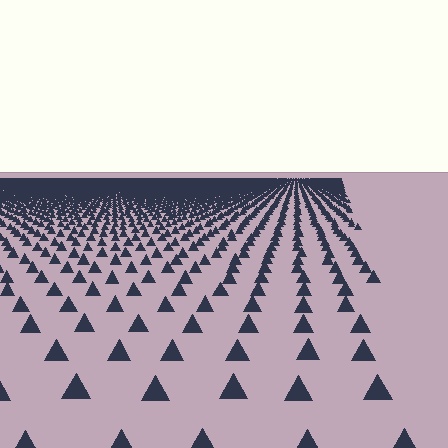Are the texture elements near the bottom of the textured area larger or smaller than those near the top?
Larger. Near the bottom, elements are closer to the viewer and appear at a bigger on-screen size.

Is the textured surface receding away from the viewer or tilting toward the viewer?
The surface is receding away from the viewer. Texture elements get smaller and denser toward the top.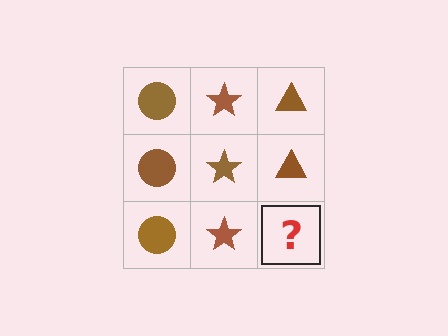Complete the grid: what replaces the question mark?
The question mark should be replaced with a brown triangle.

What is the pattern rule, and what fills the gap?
The rule is that each column has a consistent shape. The gap should be filled with a brown triangle.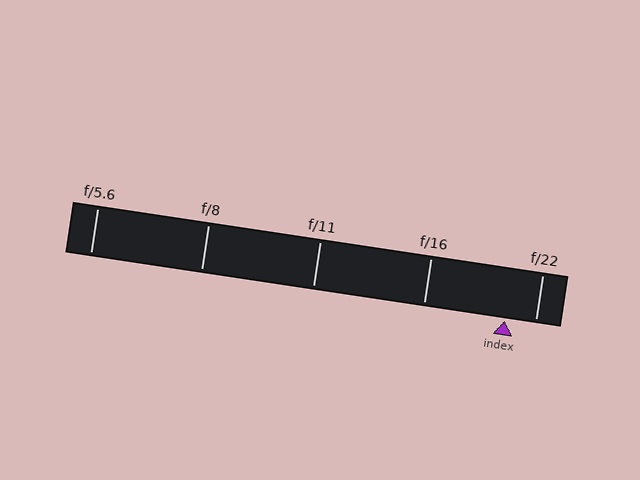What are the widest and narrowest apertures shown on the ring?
The widest aperture shown is f/5.6 and the narrowest is f/22.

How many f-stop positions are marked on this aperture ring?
There are 5 f-stop positions marked.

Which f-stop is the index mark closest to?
The index mark is closest to f/22.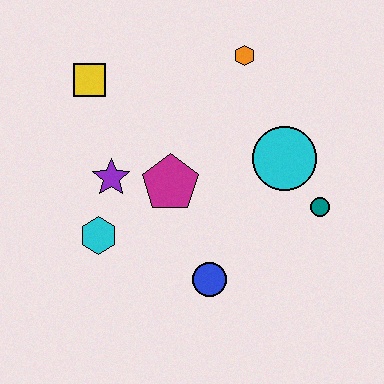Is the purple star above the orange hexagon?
No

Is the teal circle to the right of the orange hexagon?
Yes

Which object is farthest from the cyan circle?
The yellow square is farthest from the cyan circle.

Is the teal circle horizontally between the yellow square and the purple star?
No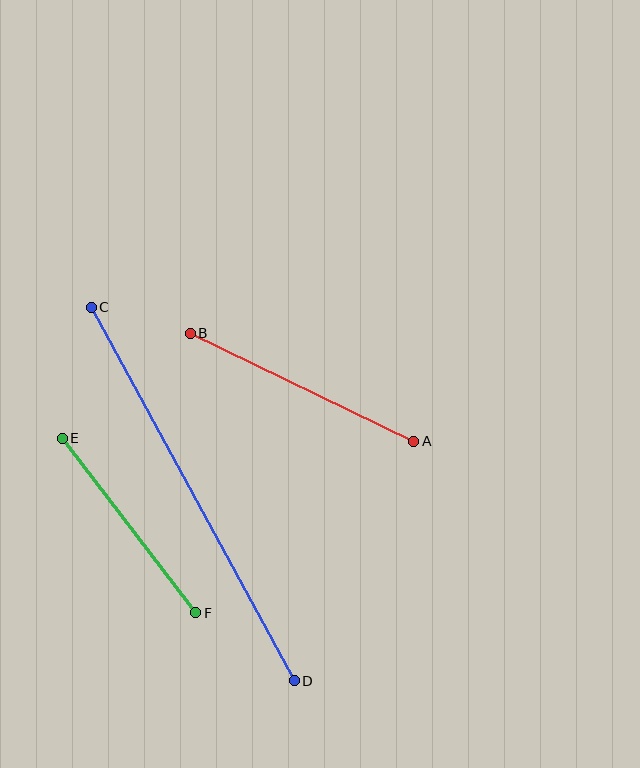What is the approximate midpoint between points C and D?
The midpoint is at approximately (193, 494) pixels.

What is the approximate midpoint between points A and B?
The midpoint is at approximately (302, 387) pixels.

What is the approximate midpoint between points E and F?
The midpoint is at approximately (129, 526) pixels.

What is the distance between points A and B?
The distance is approximately 248 pixels.